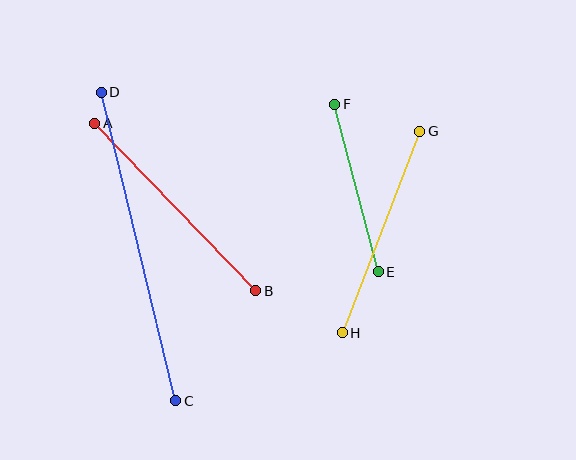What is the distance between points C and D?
The distance is approximately 318 pixels.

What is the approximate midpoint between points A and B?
The midpoint is at approximately (175, 207) pixels.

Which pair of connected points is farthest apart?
Points C and D are farthest apart.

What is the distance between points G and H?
The distance is approximately 216 pixels.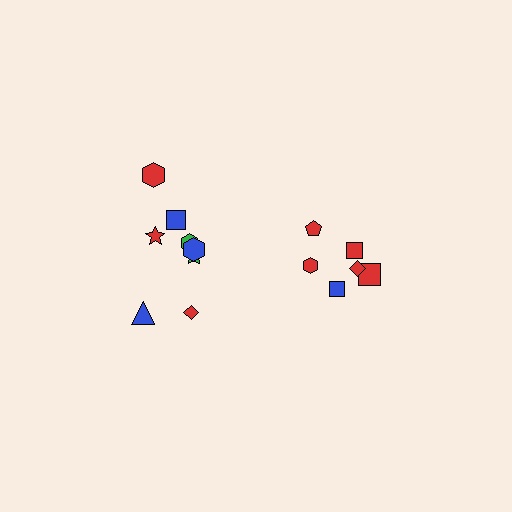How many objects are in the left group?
There are 8 objects.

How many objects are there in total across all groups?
There are 14 objects.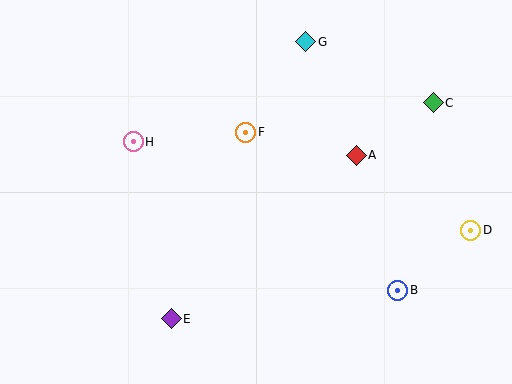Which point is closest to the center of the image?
Point F at (246, 132) is closest to the center.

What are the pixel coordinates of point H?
Point H is at (133, 142).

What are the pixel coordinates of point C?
Point C is at (433, 103).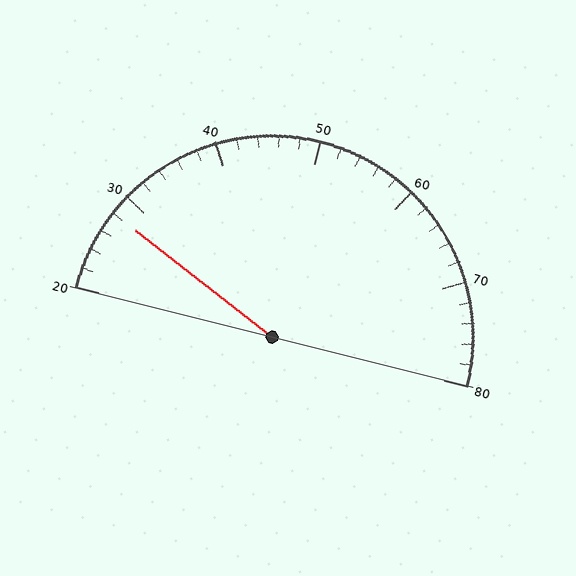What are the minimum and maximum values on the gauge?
The gauge ranges from 20 to 80.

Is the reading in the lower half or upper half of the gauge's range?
The reading is in the lower half of the range (20 to 80).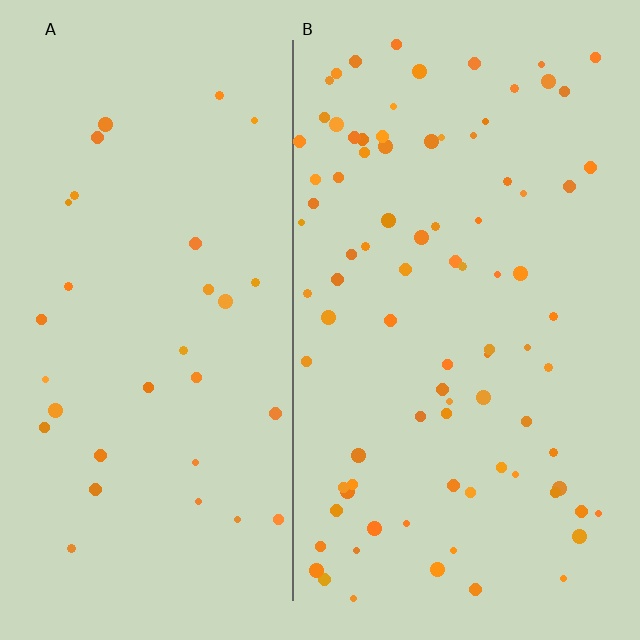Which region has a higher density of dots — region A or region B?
B (the right).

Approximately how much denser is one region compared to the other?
Approximately 2.7× — region B over region A.